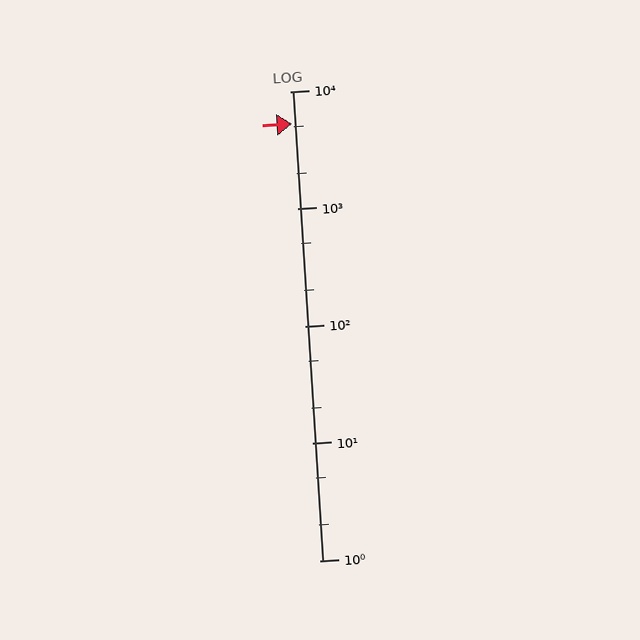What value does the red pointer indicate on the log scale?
The pointer indicates approximately 5300.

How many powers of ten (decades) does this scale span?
The scale spans 4 decades, from 1 to 10000.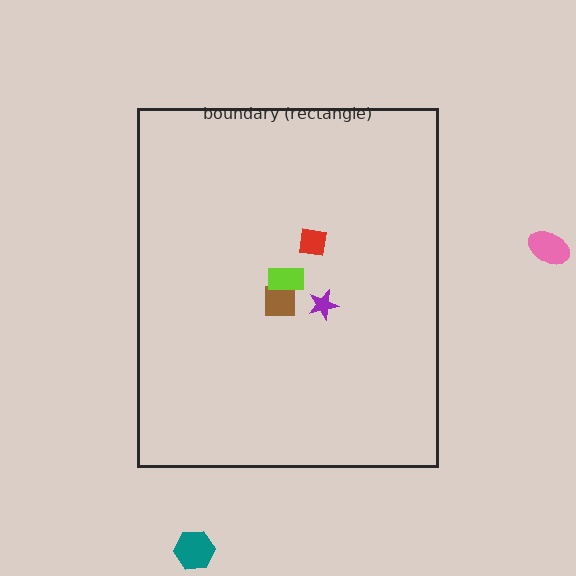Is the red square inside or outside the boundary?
Inside.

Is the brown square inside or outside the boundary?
Inside.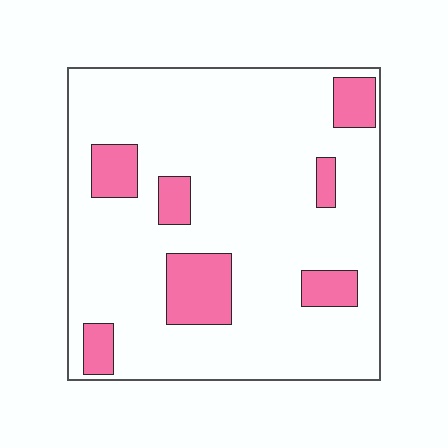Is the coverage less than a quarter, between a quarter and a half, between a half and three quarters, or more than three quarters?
Less than a quarter.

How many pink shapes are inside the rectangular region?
7.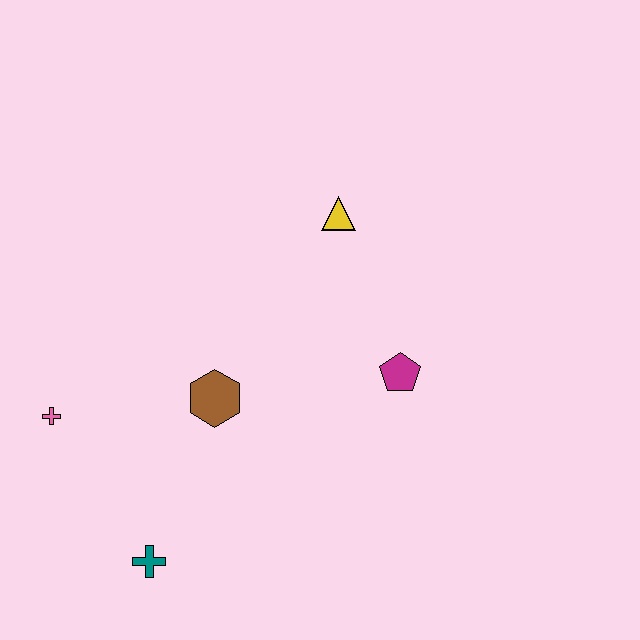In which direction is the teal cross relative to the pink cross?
The teal cross is below the pink cross.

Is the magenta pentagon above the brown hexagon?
Yes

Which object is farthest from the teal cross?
The yellow triangle is farthest from the teal cross.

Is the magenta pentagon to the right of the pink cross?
Yes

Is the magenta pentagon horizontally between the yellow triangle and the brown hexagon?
No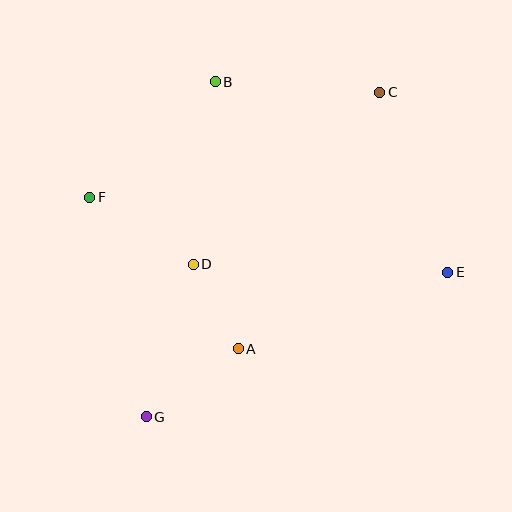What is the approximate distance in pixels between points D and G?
The distance between D and G is approximately 160 pixels.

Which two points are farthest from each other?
Points C and G are farthest from each other.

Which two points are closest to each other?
Points A and D are closest to each other.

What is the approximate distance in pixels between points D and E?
The distance between D and E is approximately 255 pixels.